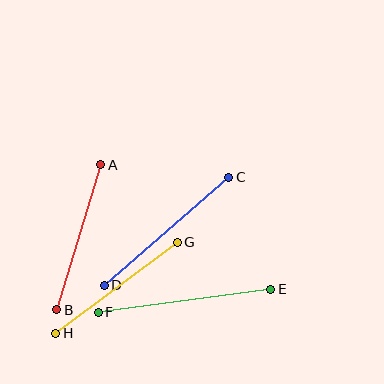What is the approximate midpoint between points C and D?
The midpoint is at approximately (167, 231) pixels.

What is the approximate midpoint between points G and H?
The midpoint is at approximately (117, 288) pixels.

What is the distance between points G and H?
The distance is approximately 152 pixels.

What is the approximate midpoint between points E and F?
The midpoint is at approximately (185, 301) pixels.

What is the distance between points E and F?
The distance is approximately 174 pixels.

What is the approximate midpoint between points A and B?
The midpoint is at approximately (79, 237) pixels.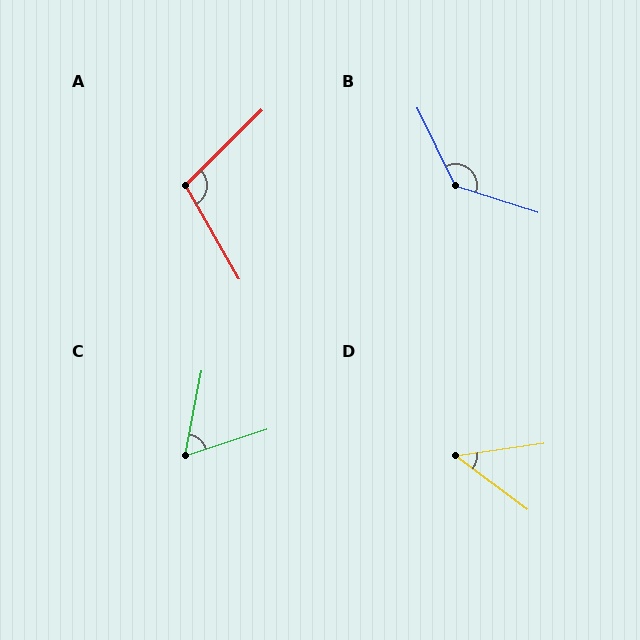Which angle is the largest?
B, at approximately 134 degrees.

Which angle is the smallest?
D, at approximately 45 degrees.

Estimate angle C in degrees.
Approximately 61 degrees.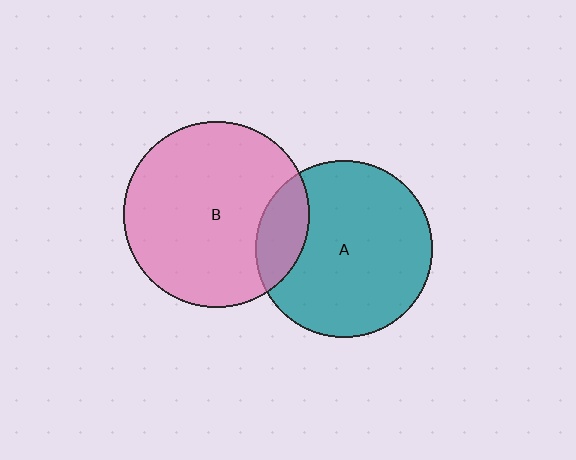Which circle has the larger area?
Circle B (pink).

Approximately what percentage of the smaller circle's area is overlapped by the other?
Approximately 15%.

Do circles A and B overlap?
Yes.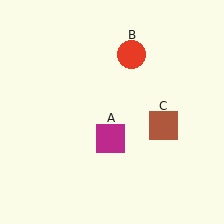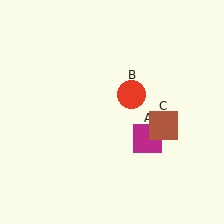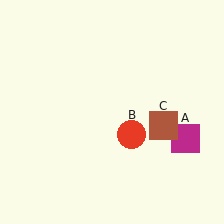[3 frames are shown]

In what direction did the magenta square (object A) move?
The magenta square (object A) moved right.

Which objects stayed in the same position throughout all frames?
Brown square (object C) remained stationary.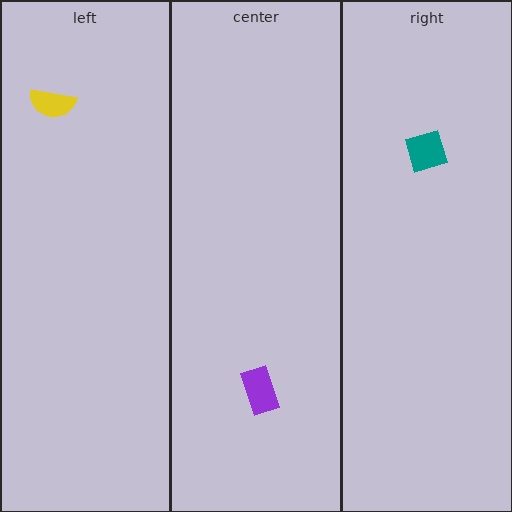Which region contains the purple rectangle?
The center region.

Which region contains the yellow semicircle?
The left region.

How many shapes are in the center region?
1.